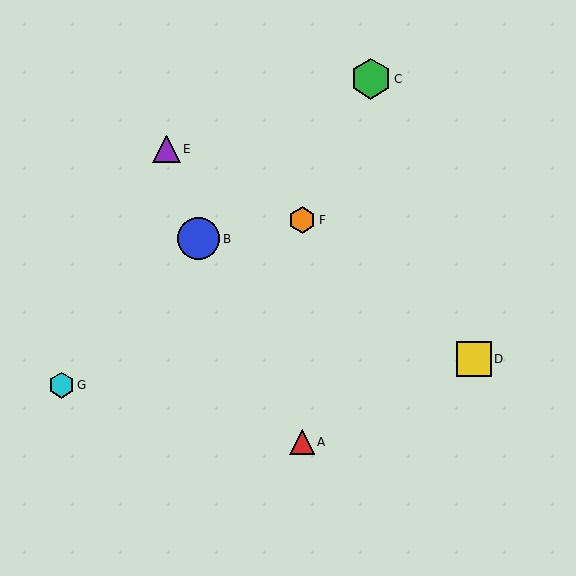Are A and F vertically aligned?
Yes, both are at x≈302.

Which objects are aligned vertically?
Objects A, F are aligned vertically.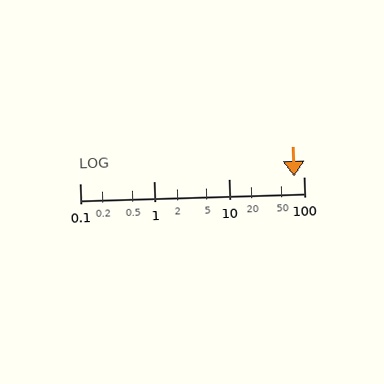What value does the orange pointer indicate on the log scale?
The pointer indicates approximately 74.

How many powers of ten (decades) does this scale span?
The scale spans 3 decades, from 0.1 to 100.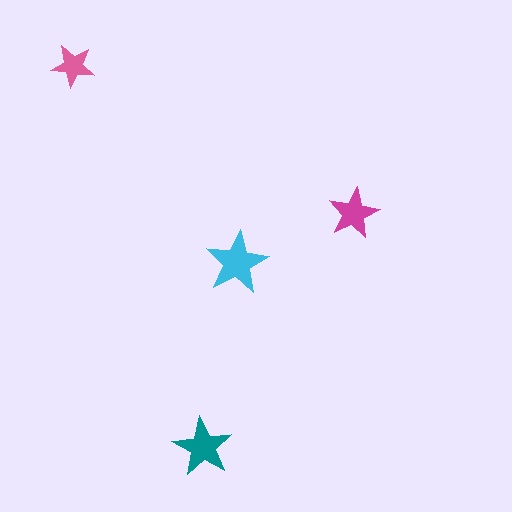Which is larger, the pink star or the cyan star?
The cyan one.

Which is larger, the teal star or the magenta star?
The teal one.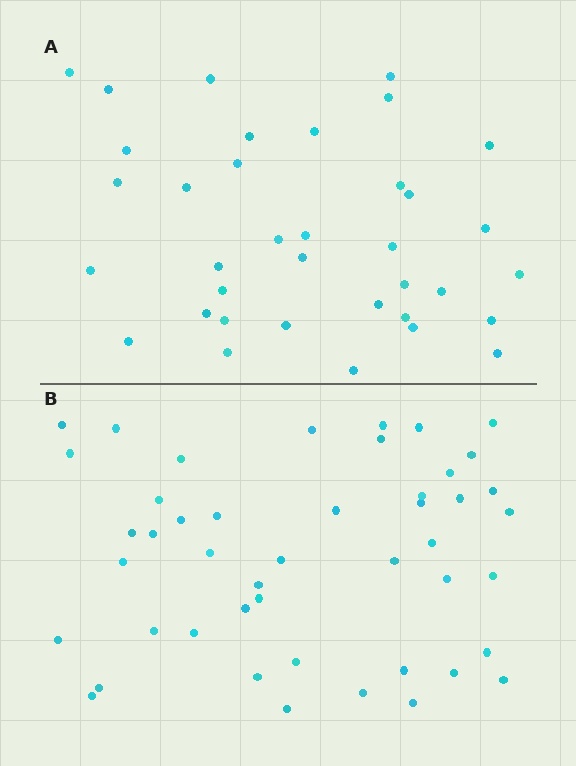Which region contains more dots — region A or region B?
Region B (the bottom region) has more dots.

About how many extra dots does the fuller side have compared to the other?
Region B has roughly 10 or so more dots than region A.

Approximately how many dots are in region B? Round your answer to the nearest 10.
About 50 dots. (The exact count is 46, which rounds to 50.)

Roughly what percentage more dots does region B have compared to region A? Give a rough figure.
About 30% more.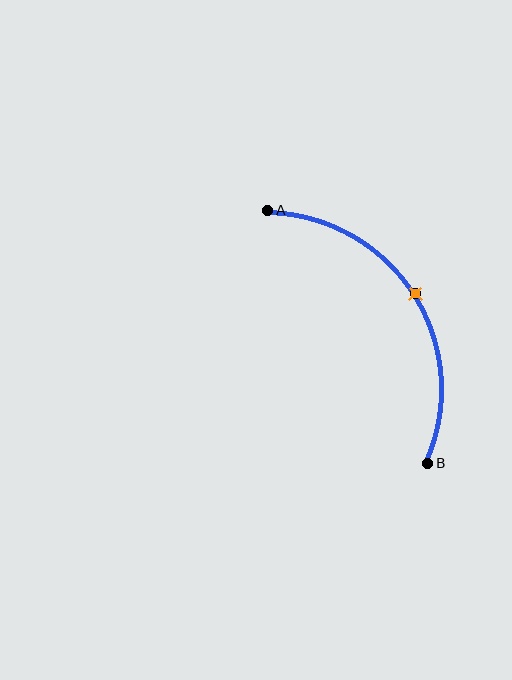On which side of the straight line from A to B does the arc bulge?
The arc bulges to the right of the straight line connecting A and B.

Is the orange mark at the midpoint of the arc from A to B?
Yes. The orange mark lies on the arc at equal arc-length from both A and B — it is the arc midpoint.